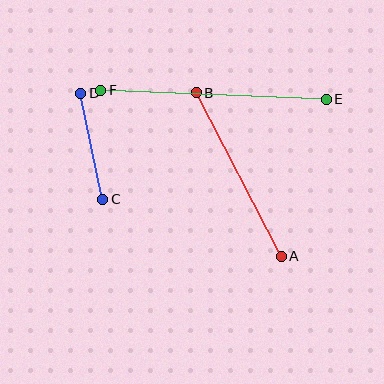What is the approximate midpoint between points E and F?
The midpoint is at approximately (213, 95) pixels.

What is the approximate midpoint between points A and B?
The midpoint is at approximately (239, 175) pixels.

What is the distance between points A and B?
The distance is approximately 184 pixels.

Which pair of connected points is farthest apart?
Points E and F are farthest apart.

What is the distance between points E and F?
The distance is approximately 226 pixels.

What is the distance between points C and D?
The distance is approximately 108 pixels.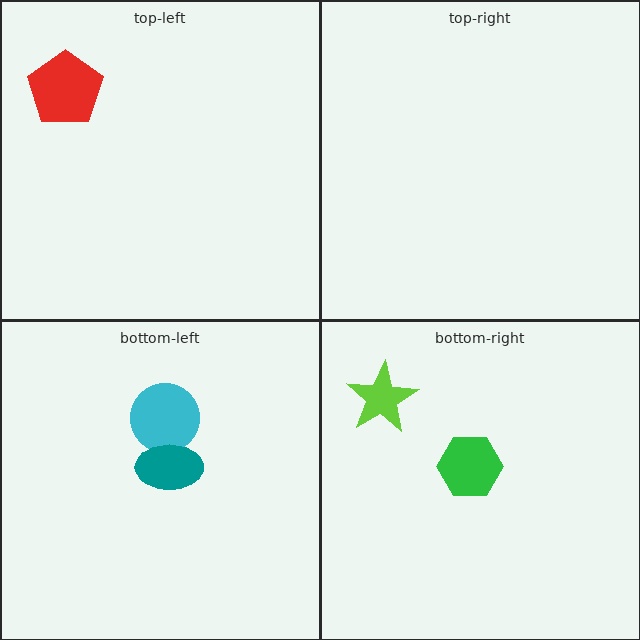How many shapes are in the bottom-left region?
2.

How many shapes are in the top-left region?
1.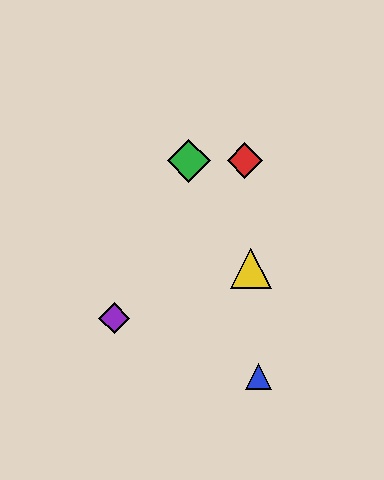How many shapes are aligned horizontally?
2 shapes (the red diamond, the green diamond) are aligned horizontally.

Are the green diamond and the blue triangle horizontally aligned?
No, the green diamond is at y≈161 and the blue triangle is at y≈376.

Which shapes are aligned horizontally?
The red diamond, the green diamond are aligned horizontally.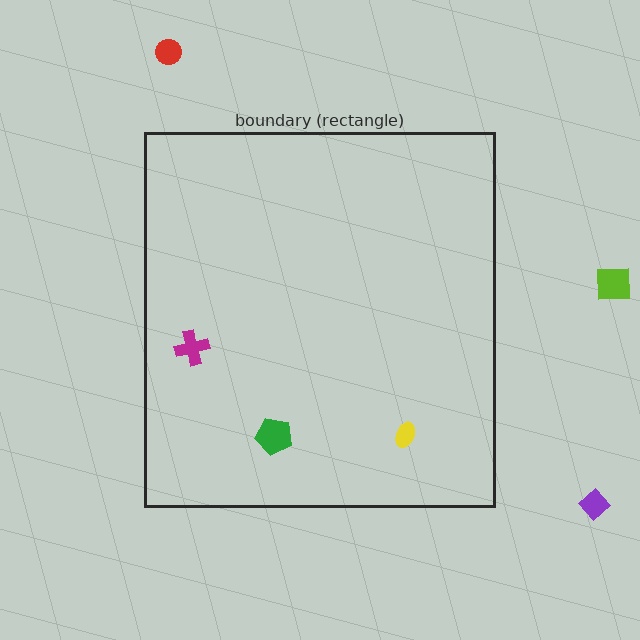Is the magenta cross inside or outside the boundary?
Inside.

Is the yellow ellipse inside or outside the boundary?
Inside.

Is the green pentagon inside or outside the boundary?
Inside.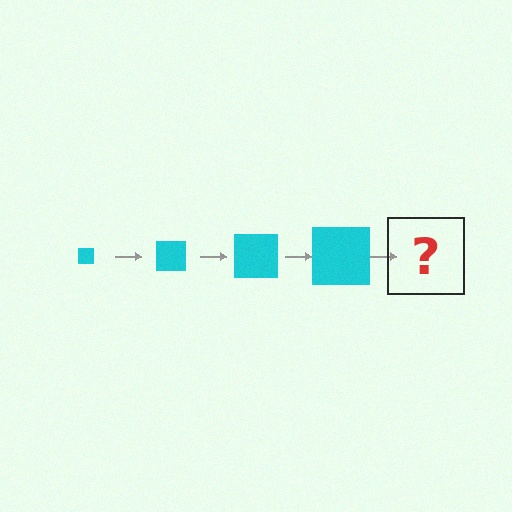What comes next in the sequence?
The next element should be a cyan square, larger than the previous one.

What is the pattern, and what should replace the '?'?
The pattern is that the square gets progressively larger each step. The '?' should be a cyan square, larger than the previous one.